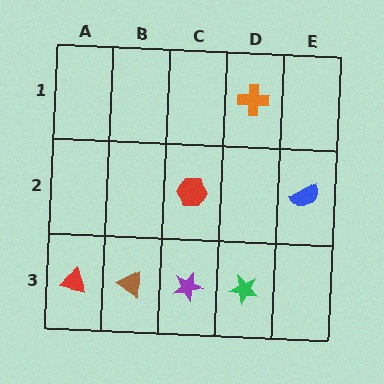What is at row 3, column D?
A green star.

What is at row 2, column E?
A blue semicircle.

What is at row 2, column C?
A red hexagon.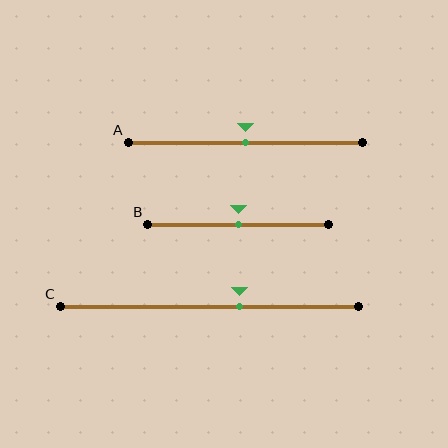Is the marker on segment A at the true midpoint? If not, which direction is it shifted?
Yes, the marker on segment A is at the true midpoint.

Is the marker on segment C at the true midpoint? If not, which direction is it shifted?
No, the marker on segment C is shifted to the right by about 10% of the segment length.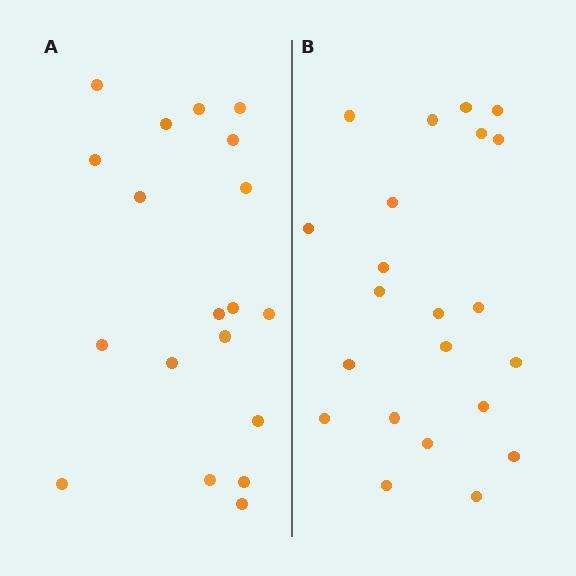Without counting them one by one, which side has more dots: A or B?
Region B (the right region) has more dots.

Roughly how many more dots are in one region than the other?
Region B has just a few more — roughly 2 or 3 more dots than region A.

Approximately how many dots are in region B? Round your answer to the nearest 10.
About 20 dots. (The exact count is 22, which rounds to 20.)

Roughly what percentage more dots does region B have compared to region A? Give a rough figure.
About 15% more.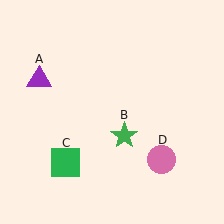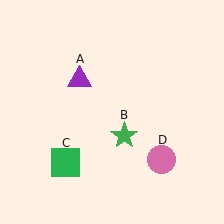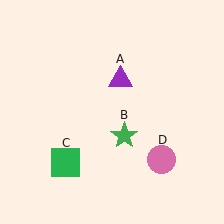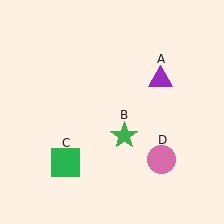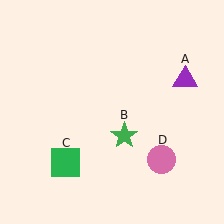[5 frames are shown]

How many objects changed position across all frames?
1 object changed position: purple triangle (object A).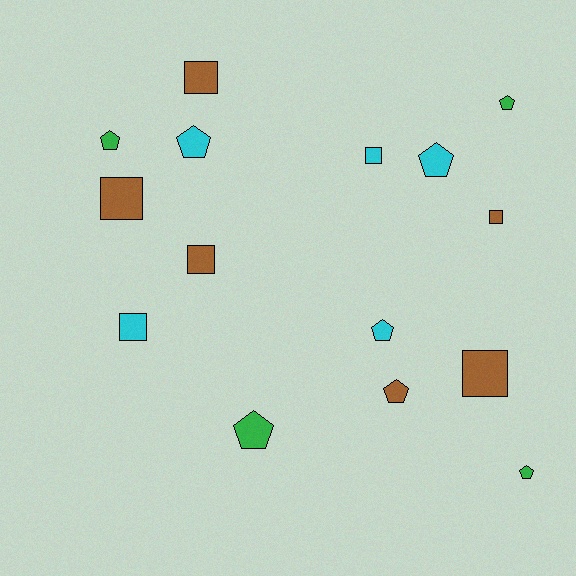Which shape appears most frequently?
Pentagon, with 8 objects.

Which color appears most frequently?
Brown, with 6 objects.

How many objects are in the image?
There are 15 objects.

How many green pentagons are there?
There are 4 green pentagons.